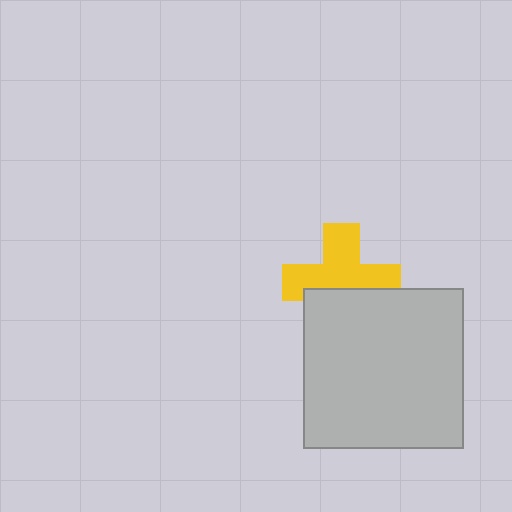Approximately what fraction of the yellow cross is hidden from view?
Roughly 38% of the yellow cross is hidden behind the light gray square.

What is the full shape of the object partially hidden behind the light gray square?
The partially hidden object is a yellow cross.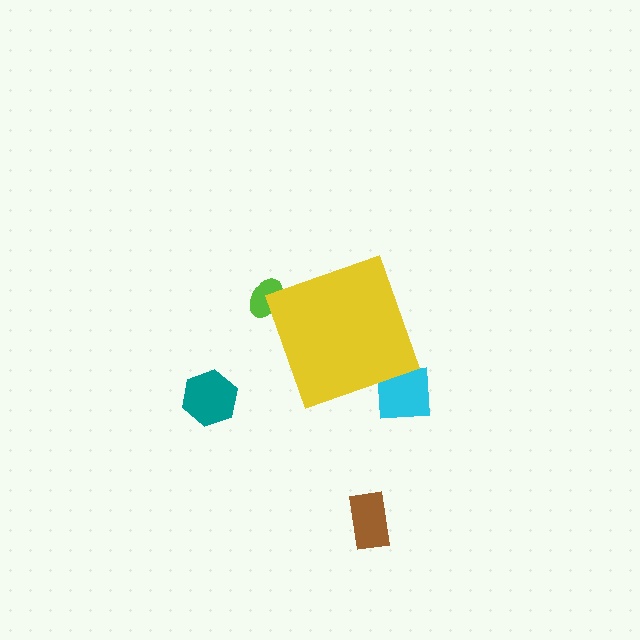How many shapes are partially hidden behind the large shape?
2 shapes are partially hidden.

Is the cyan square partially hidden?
Yes, the cyan square is partially hidden behind the yellow diamond.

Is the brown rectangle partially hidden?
No, the brown rectangle is fully visible.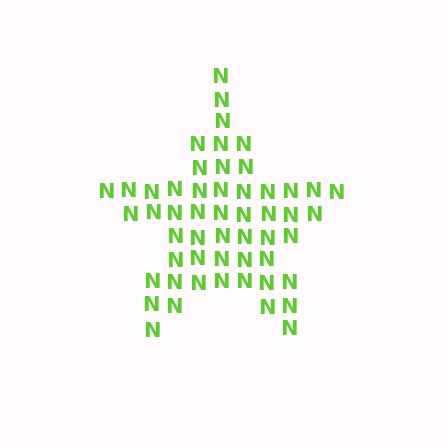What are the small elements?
The small elements are letter N's.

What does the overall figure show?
The overall figure shows a star.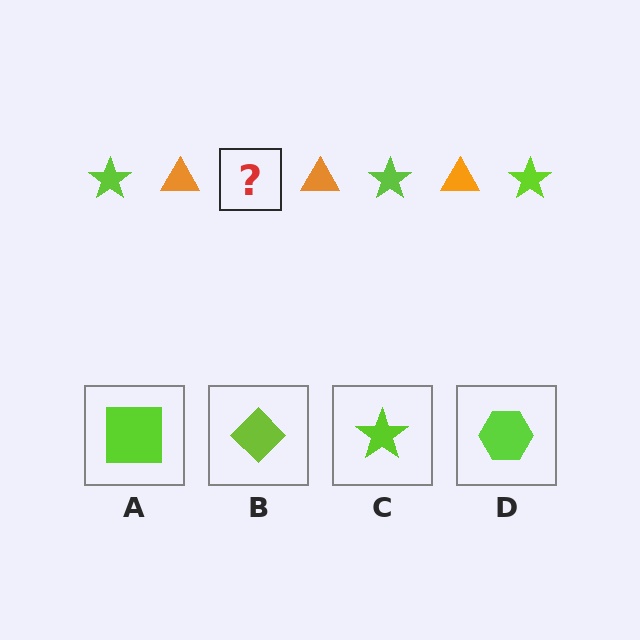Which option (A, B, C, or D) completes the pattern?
C.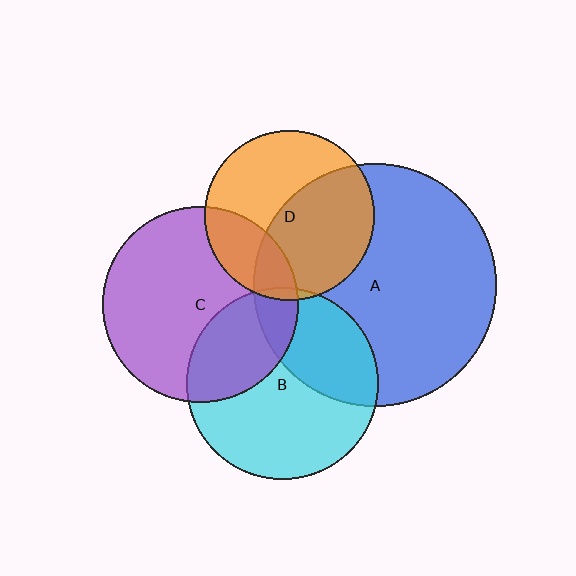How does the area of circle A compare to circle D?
Approximately 2.0 times.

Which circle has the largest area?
Circle A (blue).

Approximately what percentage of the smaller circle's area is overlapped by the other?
Approximately 25%.